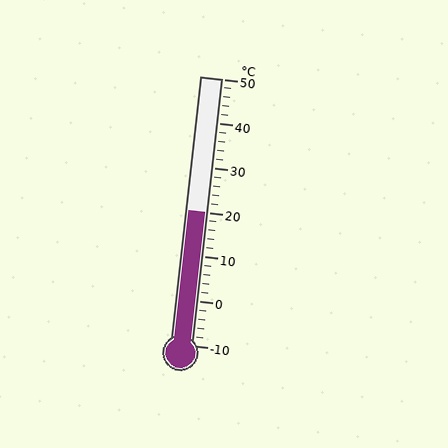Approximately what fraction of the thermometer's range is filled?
The thermometer is filled to approximately 50% of its range.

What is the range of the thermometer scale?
The thermometer scale ranges from -10°C to 50°C.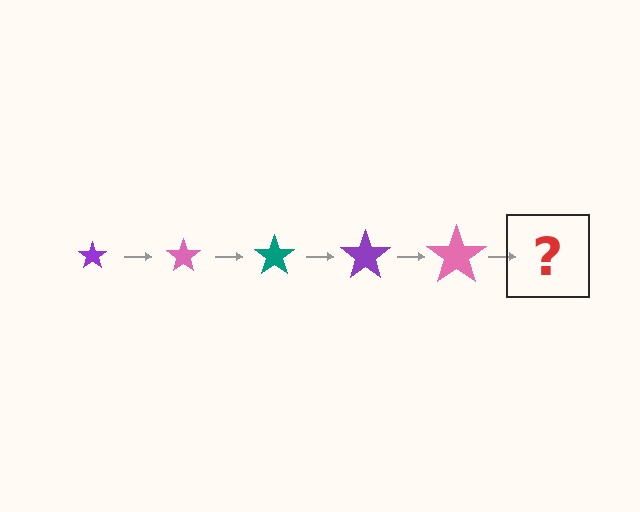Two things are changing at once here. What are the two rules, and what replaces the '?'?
The two rules are that the star grows larger each step and the color cycles through purple, pink, and teal. The '?' should be a teal star, larger than the previous one.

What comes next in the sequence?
The next element should be a teal star, larger than the previous one.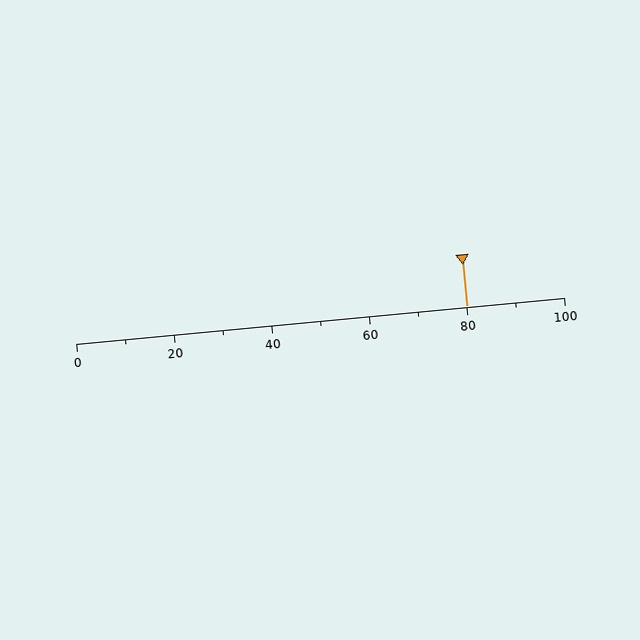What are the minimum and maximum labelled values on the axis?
The axis runs from 0 to 100.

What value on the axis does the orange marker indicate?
The marker indicates approximately 80.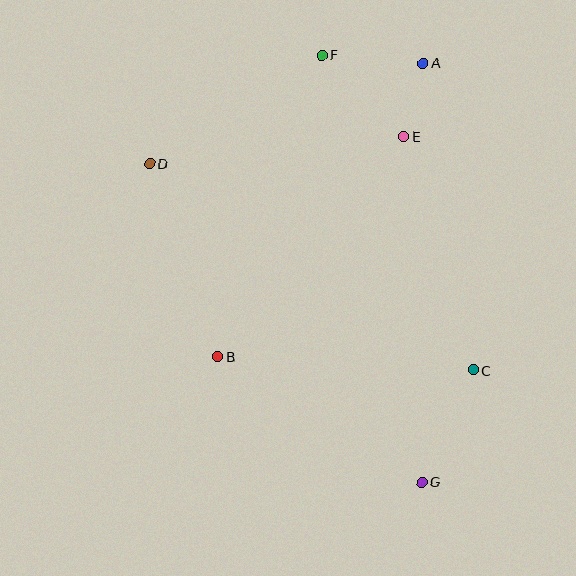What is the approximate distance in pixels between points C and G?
The distance between C and G is approximately 123 pixels.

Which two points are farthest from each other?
Points F and G are farthest from each other.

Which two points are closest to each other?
Points A and E are closest to each other.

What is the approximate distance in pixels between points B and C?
The distance between B and C is approximately 256 pixels.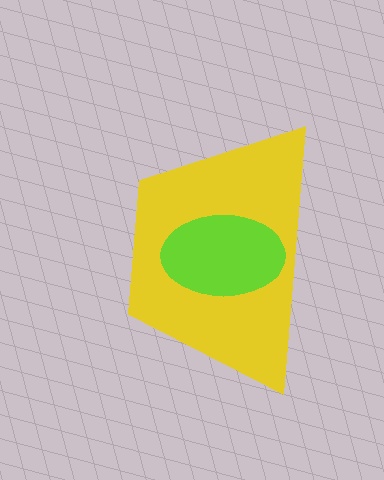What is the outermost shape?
The yellow trapezoid.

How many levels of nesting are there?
2.